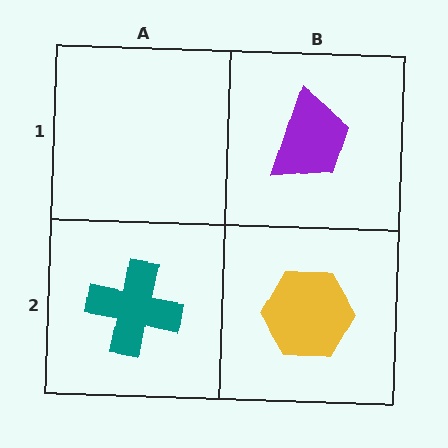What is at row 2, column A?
A teal cross.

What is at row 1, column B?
A purple trapezoid.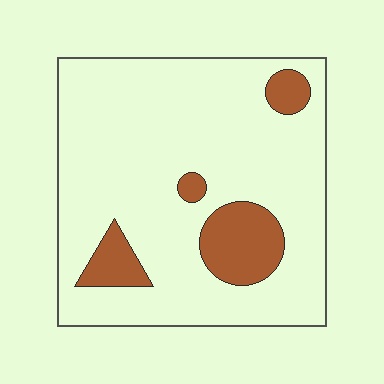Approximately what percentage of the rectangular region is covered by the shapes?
Approximately 15%.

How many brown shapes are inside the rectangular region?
4.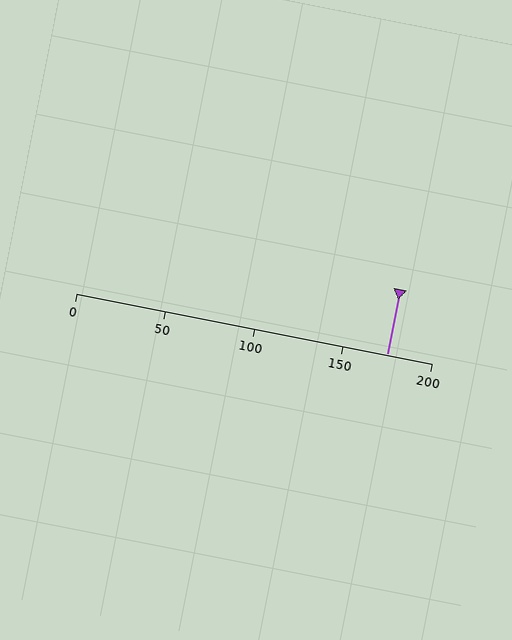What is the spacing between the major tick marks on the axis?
The major ticks are spaced 50 apart.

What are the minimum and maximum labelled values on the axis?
The axis runs from 0 to 200.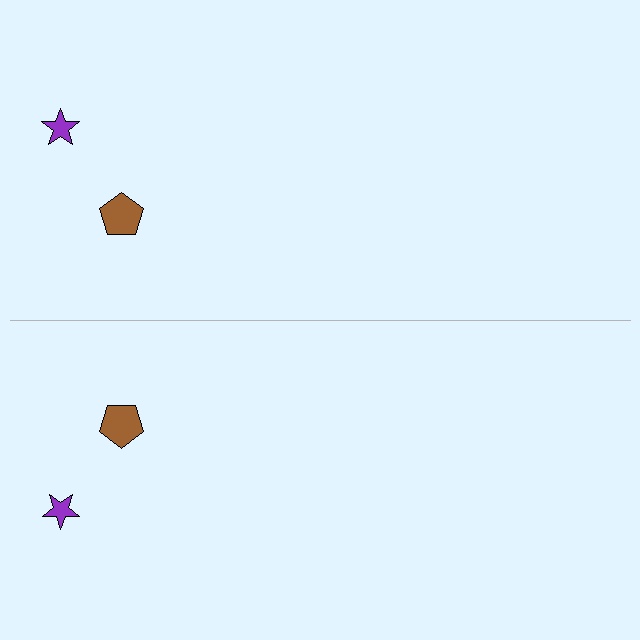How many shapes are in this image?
There are 4 shapes in this image.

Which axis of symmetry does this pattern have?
The pattern has a horizontal axis of symmetry running through the center of the image.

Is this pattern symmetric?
Yes, this pattern has bilateral (reflection) symmetry.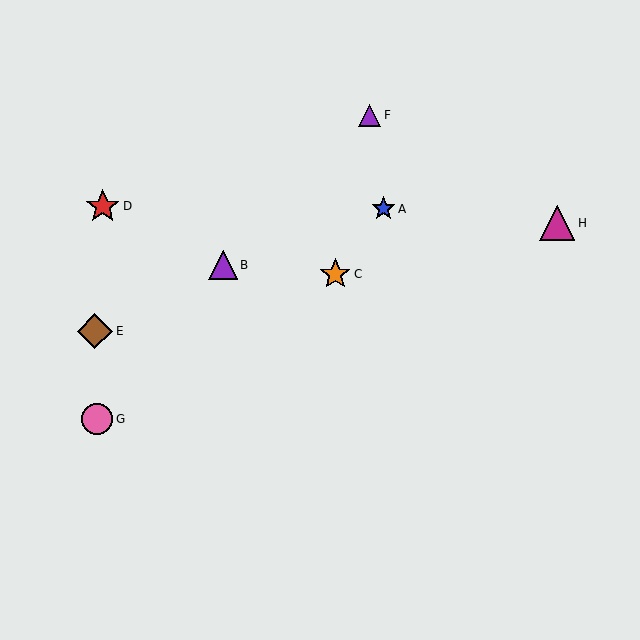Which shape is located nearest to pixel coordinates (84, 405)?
The pink circle (labeled G) at (97, 419) is nearest to that location.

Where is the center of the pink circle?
The center of the pink circle is at (97, 419).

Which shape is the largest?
The brown diamond (labeled E) is the largest.